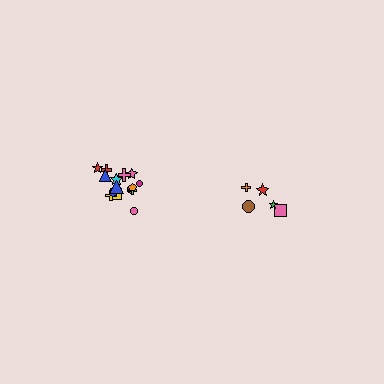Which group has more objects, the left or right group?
The left group.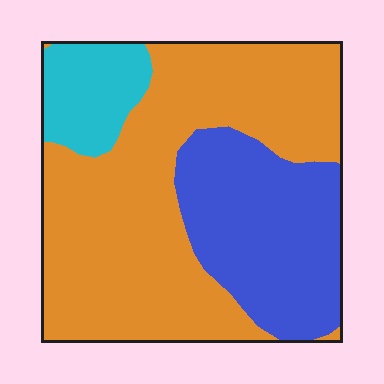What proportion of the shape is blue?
Blue covers about 30% of the shape.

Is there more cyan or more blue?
Blue.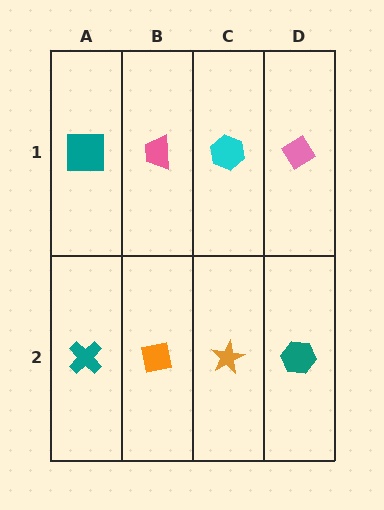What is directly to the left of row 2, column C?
An orange square.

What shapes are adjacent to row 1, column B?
An orange square (row 2, column B), a teal square (row 1, column A), a cyan hexagon (row 1, column C).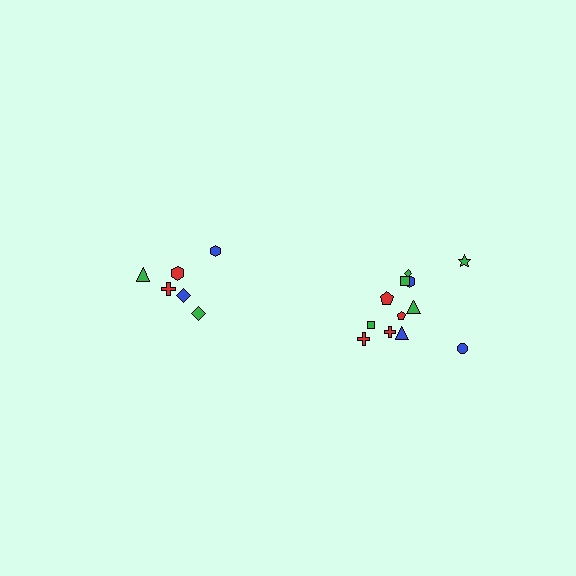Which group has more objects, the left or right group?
The right group.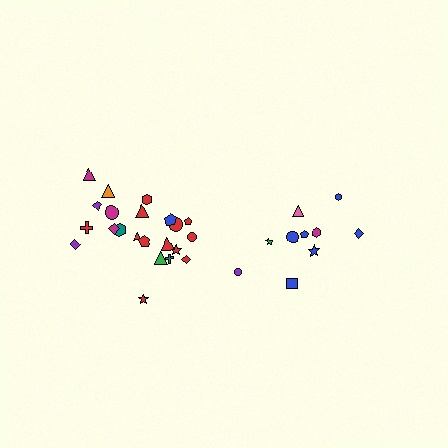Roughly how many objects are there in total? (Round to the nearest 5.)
Roughly 30 objects in total.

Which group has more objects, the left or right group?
The left group.